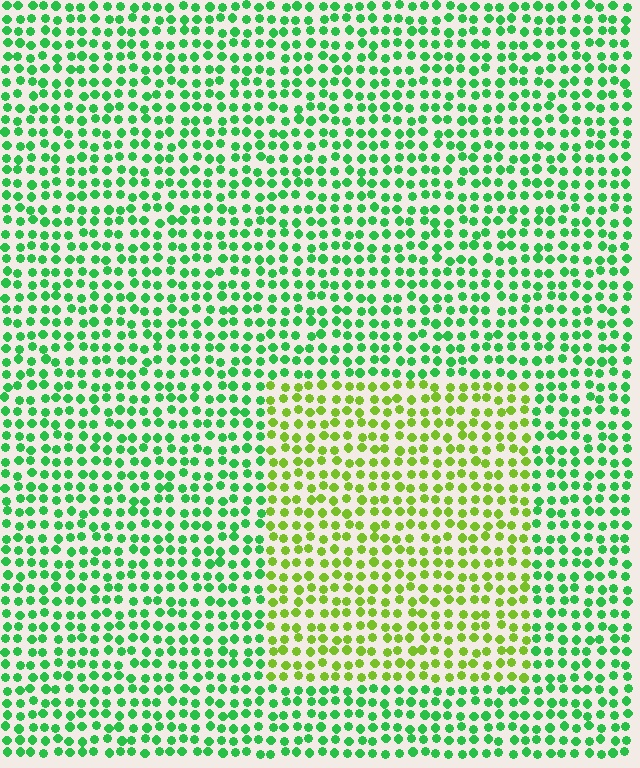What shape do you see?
I see a rectangle.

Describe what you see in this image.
The image is filled with small green elements in a uniform arrangement. A rectangle-shaped region is visible where the elements are tinted to a slightly different hue, forming a subtle color boundary.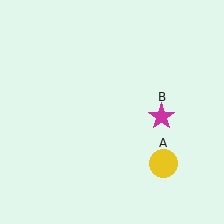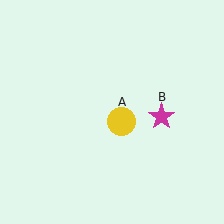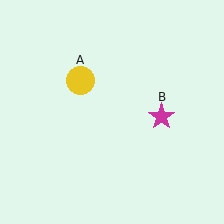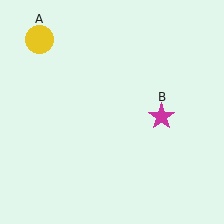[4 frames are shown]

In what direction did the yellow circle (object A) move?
The yellow circle (object A) moved up and to the left.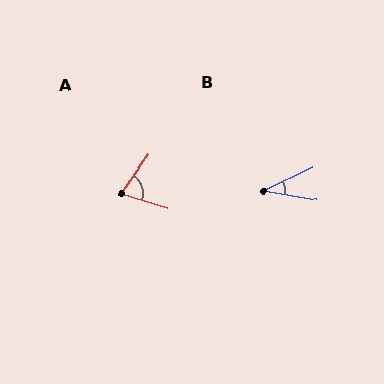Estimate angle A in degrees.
Approximately 71 degrees.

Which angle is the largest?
A, at approximately 71 degrees.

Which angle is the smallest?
B, at approximately 36 degrees.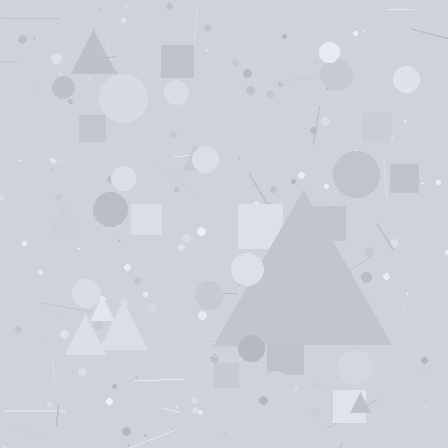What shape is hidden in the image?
A triangle is hidden in the image.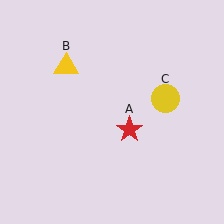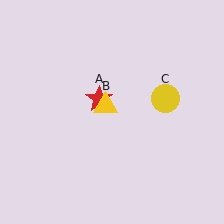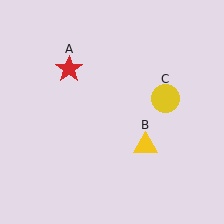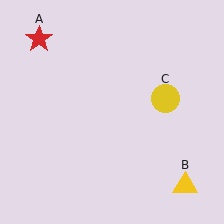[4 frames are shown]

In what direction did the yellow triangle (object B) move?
The yellow triangle (object B) moved down and to the right.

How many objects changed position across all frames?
2 objects changed position: red star (object A), yellow triangle (object B).